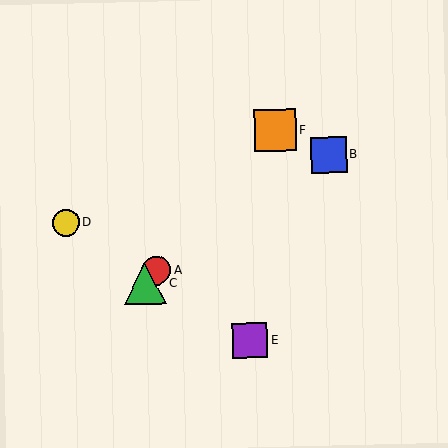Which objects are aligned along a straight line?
Objects A, C, F are aligned along a straight line.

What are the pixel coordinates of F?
Object F is at (275, 130).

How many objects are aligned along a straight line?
3 objects (A, C, F) are aligned along a straight line.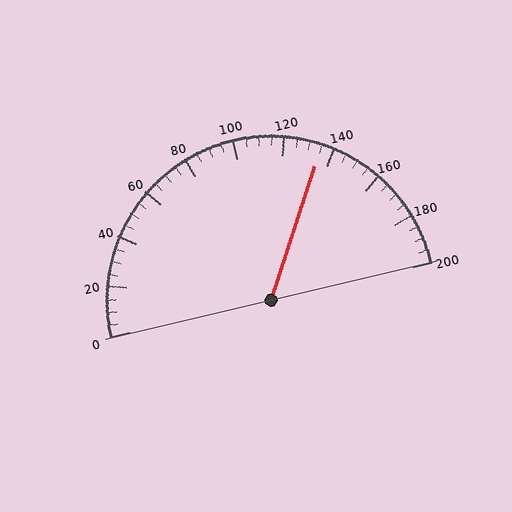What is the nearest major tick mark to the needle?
The nearest major tick mark is 140.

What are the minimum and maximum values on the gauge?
The gauge ranges from 0 to 200.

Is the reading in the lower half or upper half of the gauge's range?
The reading is in the upper half of the range (0 to 200).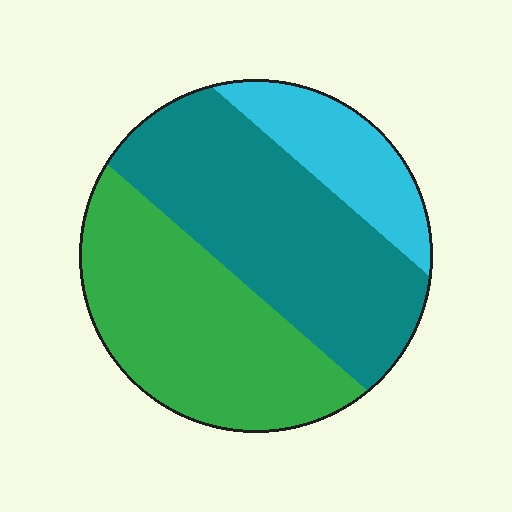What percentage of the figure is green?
Green takes up about two fifths (2/5) of the figure.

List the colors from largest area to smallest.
From largest to smallest: teal, green, cyan.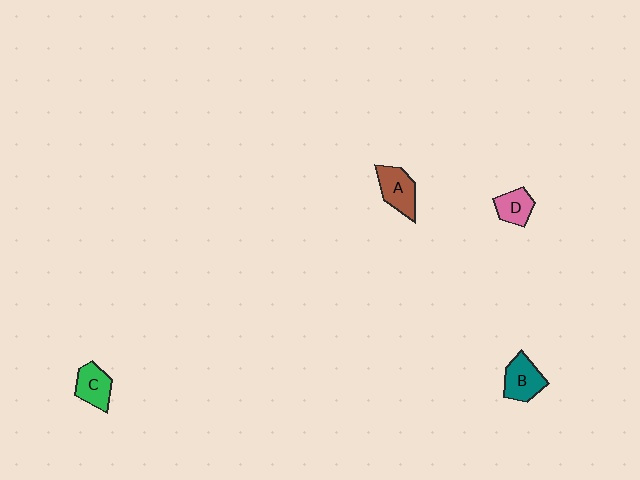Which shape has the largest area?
Shape A (brown).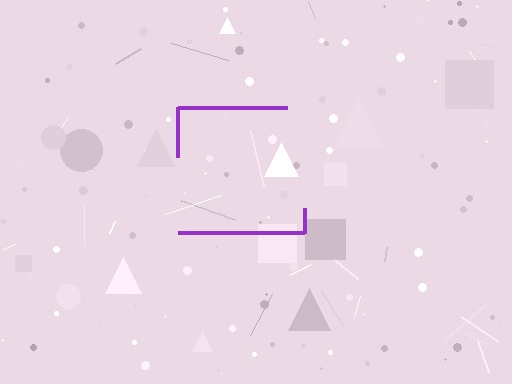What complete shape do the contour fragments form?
The contour fragments form a square.